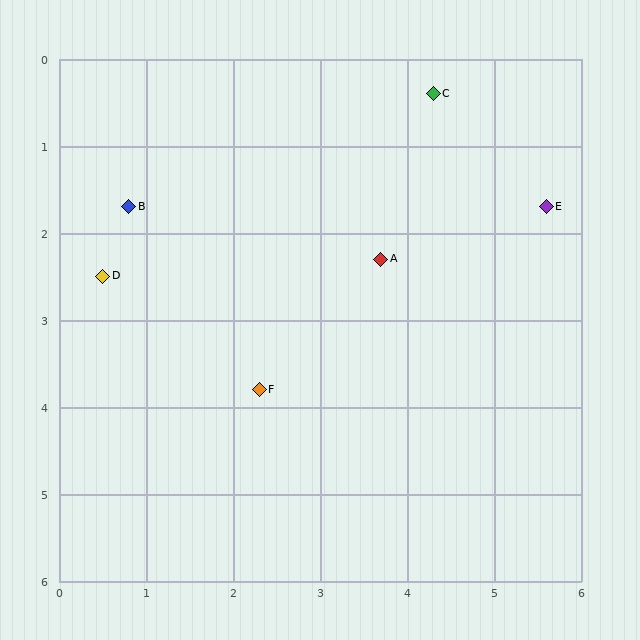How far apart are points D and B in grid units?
Points D and B are about 0.9 grid units apart.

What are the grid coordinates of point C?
Point C is at approximately (4.3, 0.4).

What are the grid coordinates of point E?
Point E is at approximately (5.6, 1.7).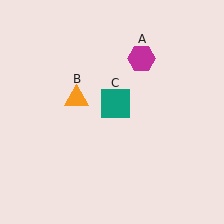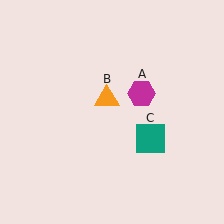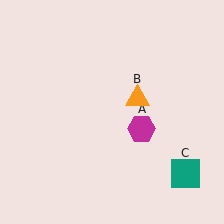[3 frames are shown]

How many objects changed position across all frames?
3 objects changed position: magenta hexagon (object A), orange triangle (object B), teal square (object C).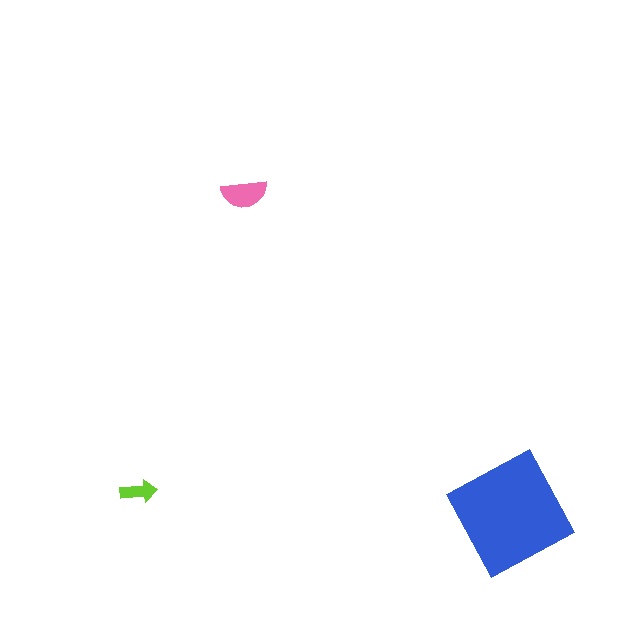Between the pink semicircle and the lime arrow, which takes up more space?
The pink semicircle.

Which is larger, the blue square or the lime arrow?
The blue square.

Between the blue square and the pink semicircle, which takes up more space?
The blue square.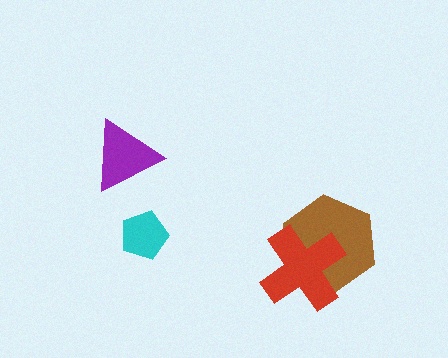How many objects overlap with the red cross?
1 object overlaps with the red cross.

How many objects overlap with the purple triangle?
0 objects overlap with the purple triangle.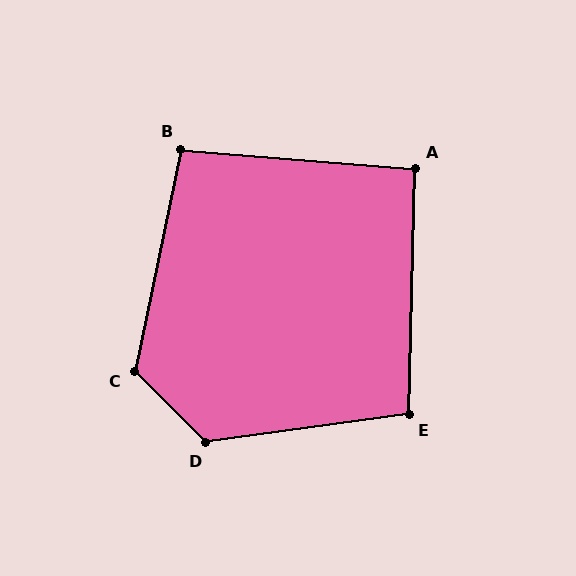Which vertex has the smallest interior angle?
A, at approximately 93 degrees.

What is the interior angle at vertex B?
Approximately 97 degrees (obtuse).